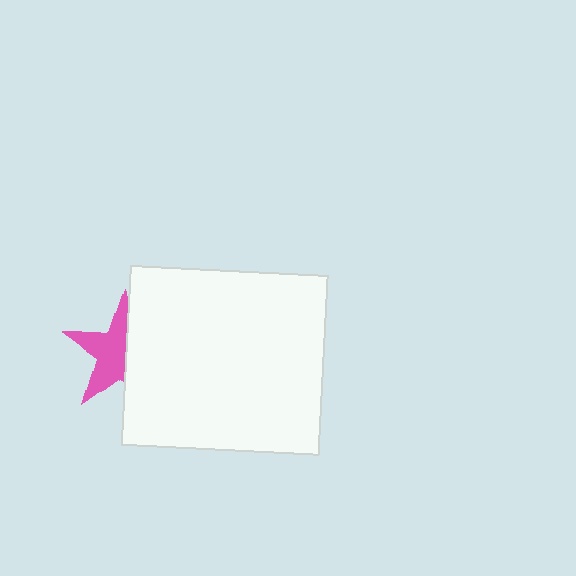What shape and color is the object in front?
The object in front is a white rectangle.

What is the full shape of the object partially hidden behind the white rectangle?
The partially hidden object is a pink star.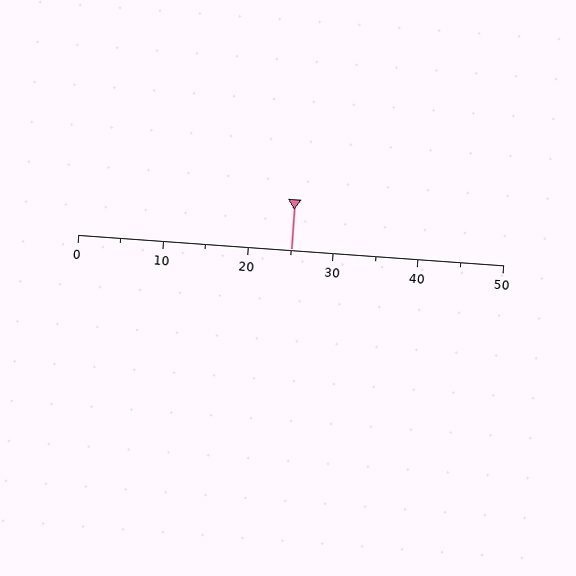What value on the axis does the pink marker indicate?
The marker indicates approximately 25.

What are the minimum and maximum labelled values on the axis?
The axis runs from 0 to 50.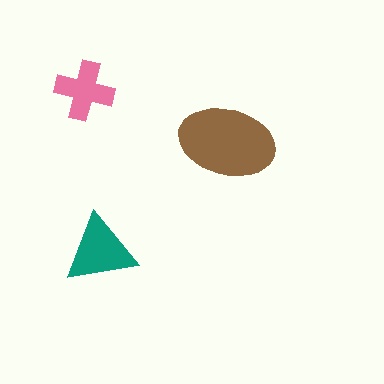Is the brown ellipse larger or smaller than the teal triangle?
Larger.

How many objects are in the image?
There are 3 objects in the image.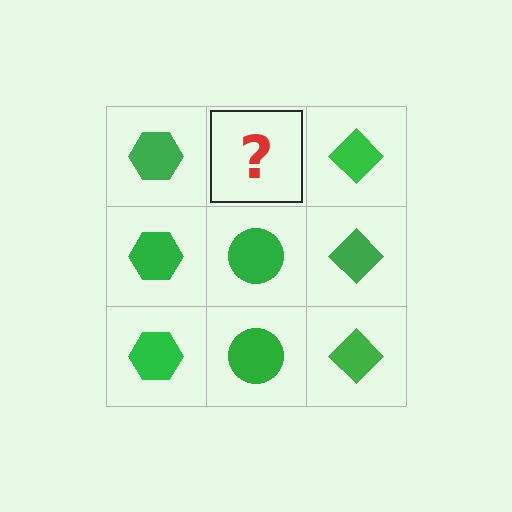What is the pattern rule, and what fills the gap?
The rule is that each column has a consistent shape. The gap should be filled with a green circle.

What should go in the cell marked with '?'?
The missing cell should contain a green circle.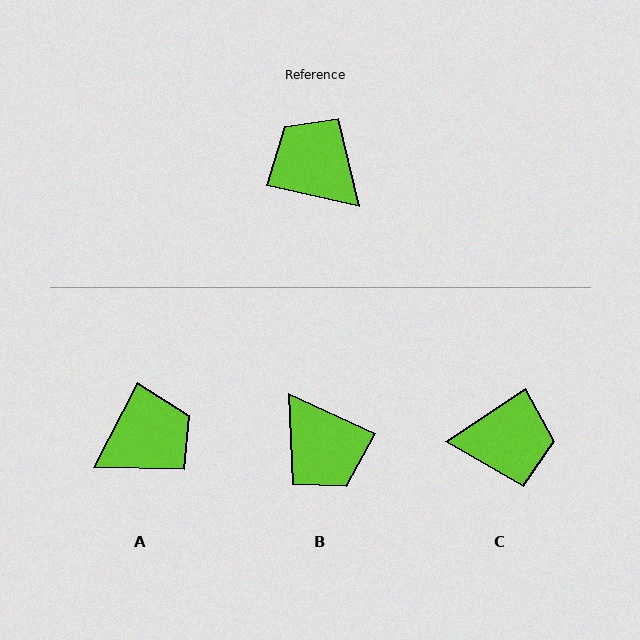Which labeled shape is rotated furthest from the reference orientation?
B, about 169 degrees away.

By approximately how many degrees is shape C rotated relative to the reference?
Approximately 133 degrees clockwise.